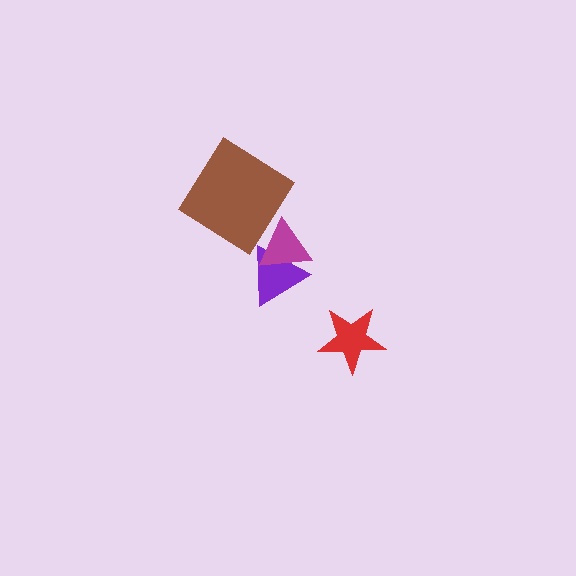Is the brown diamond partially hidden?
No, no other shape covers it.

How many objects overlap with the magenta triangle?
1 object overlaps with the magenta triangle.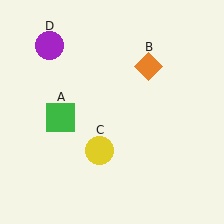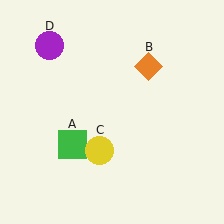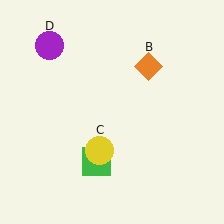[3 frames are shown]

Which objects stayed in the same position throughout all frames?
Orange diamond (object B) and yellow circle (object C) and purple circle (object D) remained stationary.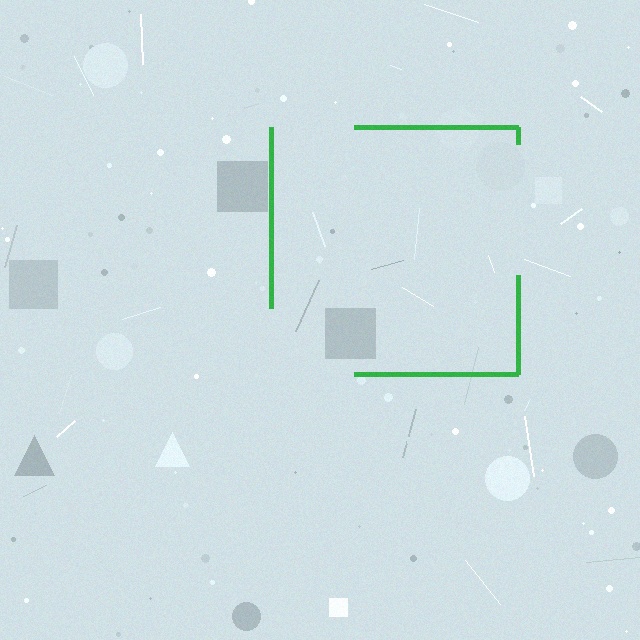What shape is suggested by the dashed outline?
The dashed outline suggests a square.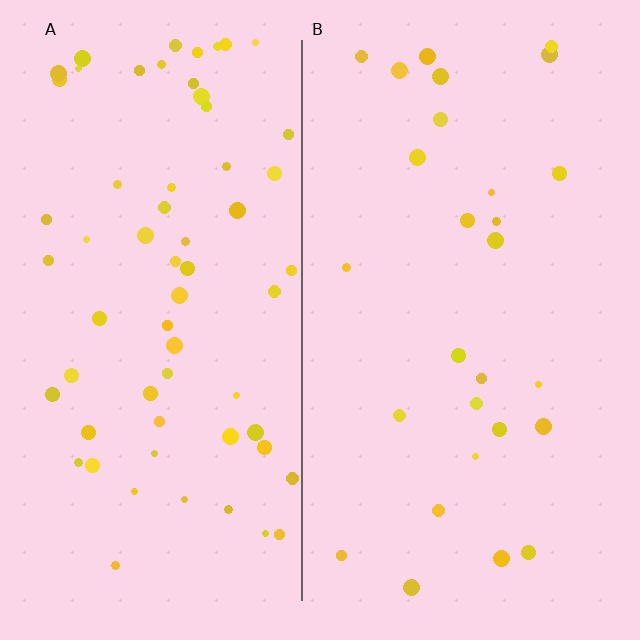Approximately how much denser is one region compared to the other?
Approximately 2.3× — region A over region B.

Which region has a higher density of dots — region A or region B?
A (the left).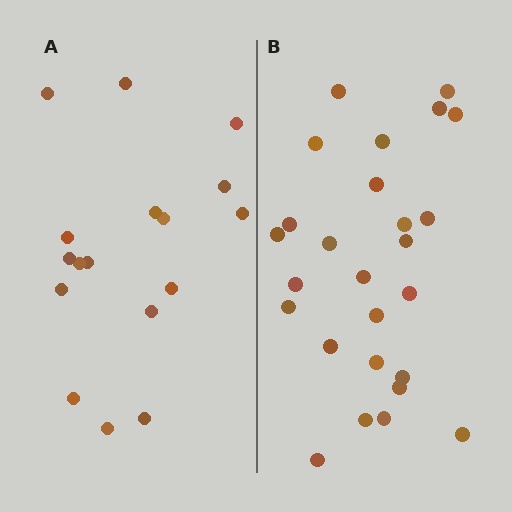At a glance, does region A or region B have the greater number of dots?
Region B (the right region) has more dots.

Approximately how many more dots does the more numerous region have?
Region B has roughly 8 or so more dots than region A.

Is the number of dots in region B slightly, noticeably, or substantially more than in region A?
Region B has substantially more. The ratio is roughly 1.5 to 1.